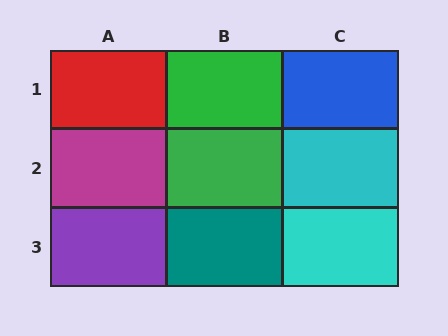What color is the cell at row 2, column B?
Green.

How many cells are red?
1 cell is red.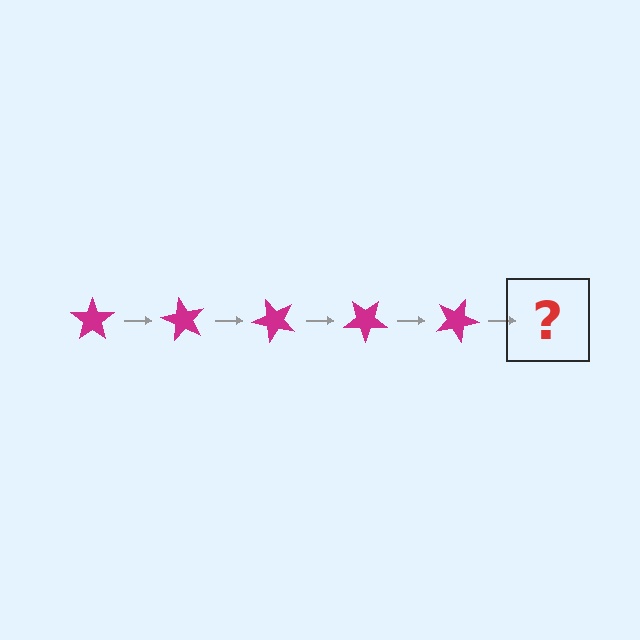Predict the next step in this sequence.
The next step is a magenta star rotated 300 degrees.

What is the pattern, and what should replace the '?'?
The pattern is that the star rotates 60 degrees each step. The '?' should be a magenta star rotated 300 degrees.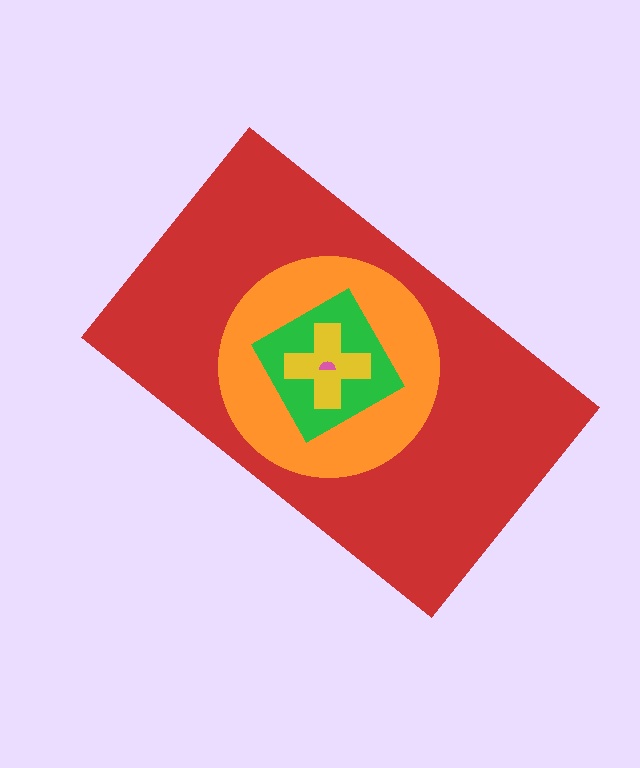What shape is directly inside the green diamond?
The yellow cross.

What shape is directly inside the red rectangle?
The orange circle.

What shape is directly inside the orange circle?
The green diamond.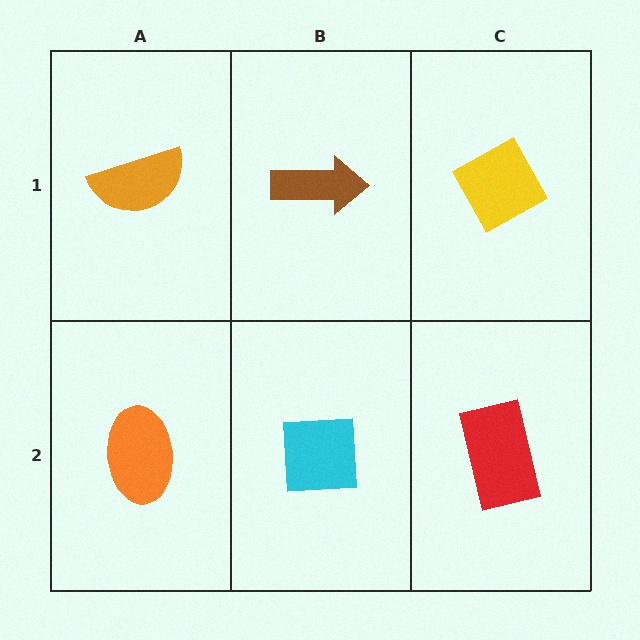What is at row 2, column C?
A red rectangle.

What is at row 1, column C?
A yellow diamond.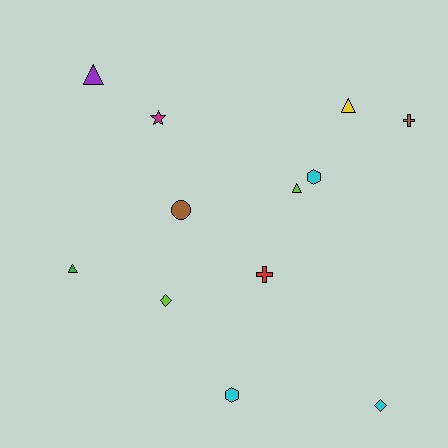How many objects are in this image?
There are 12 objects.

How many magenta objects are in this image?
There is 1 magenta object.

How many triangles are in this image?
There are 4 triangles.